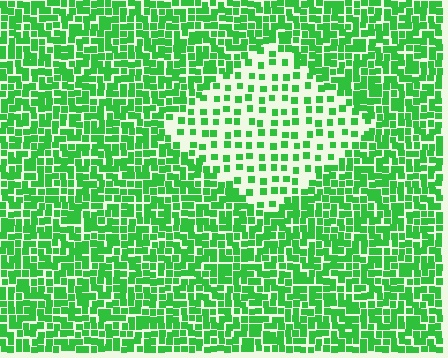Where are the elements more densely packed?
The elements are more densely packed outside the diamond boundary.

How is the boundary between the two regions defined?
The boundary is defined by a change in element density (approximately 2.4x ratio). All elements are the same color, size, and shape.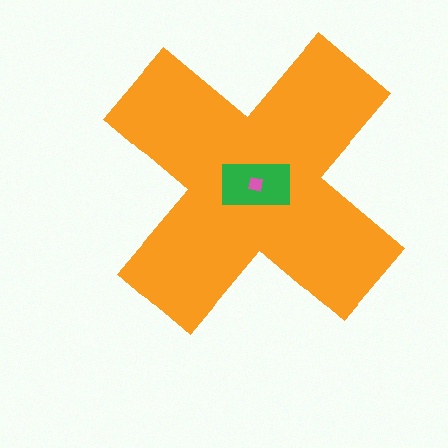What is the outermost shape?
The orange cross.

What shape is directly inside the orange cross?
The green rectangle.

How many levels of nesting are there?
3.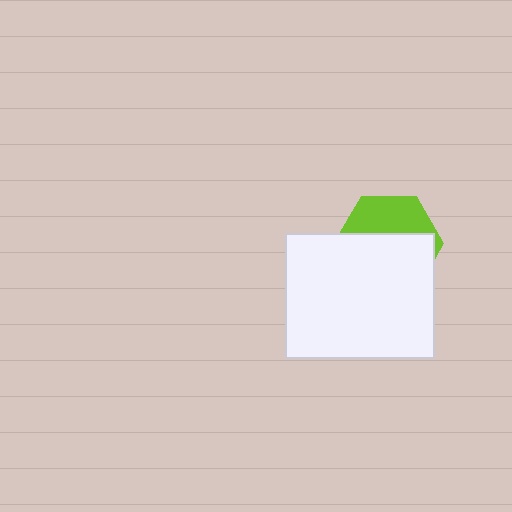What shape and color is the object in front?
The object in front is a white rectangle.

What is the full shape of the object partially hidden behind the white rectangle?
The partially hidden object is a lime hexagon.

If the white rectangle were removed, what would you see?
You would see the complete lime hexagon.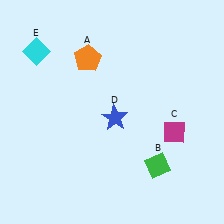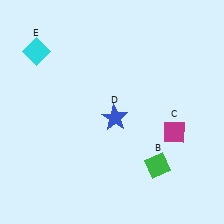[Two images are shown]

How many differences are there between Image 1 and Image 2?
There is 1 difference between the two images.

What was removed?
The orange pentagon (A) was removed in Image 2.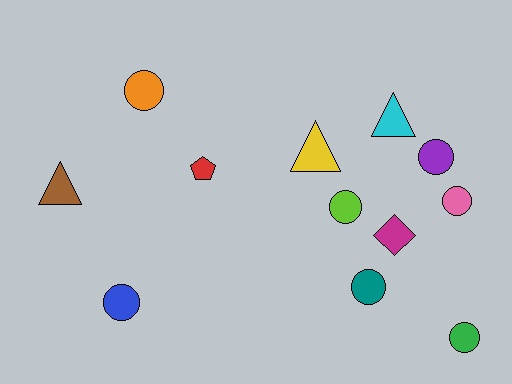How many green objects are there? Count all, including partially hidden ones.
There is 1 green object.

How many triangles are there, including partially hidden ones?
There are 3 triangles.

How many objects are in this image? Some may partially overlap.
There are 12 objects.